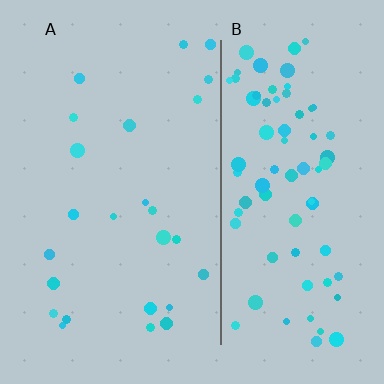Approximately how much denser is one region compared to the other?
Approximately 3.3× — region B over region A.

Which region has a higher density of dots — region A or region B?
B (the right).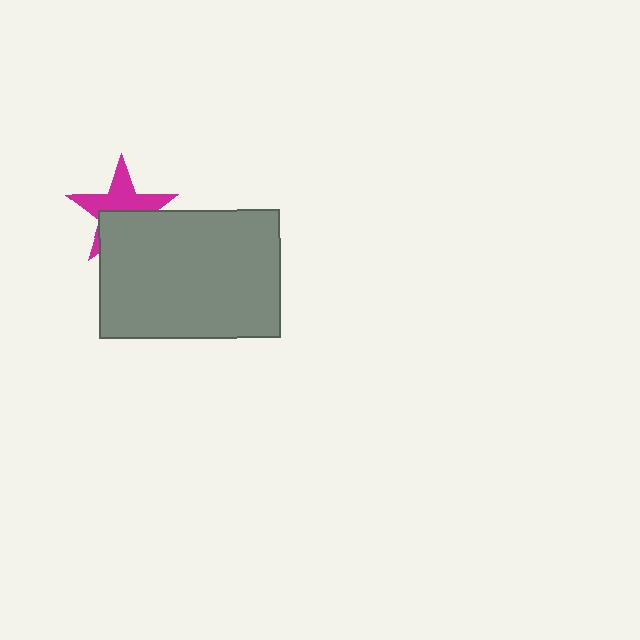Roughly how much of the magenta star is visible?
About half of it is visible (roughly 56%).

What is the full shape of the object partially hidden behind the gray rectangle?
The partially hidden object is a magenta star.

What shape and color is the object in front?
The object in front is a gray rectangle.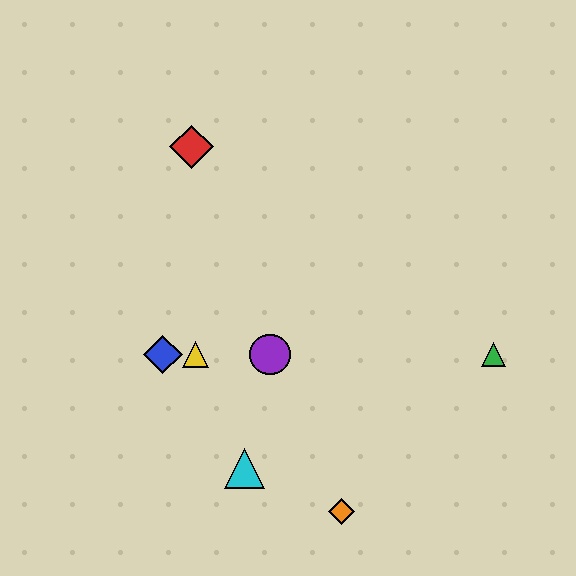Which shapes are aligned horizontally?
The blue diamond, the green triangle, the yellow triangle, the purple circle are aligned horizontally.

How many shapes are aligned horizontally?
4 shapes (the blue diamond, the green triangle, the yellow triangle, the purple circle) are aligned horizontally.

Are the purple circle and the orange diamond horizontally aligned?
No, the purple circle is at y≈354 and the orange diamond is at y≈511.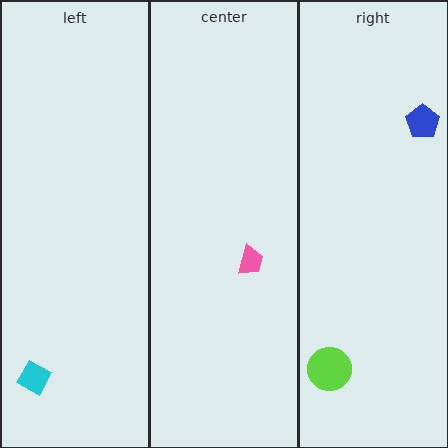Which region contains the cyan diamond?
The left region.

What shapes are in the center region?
The pink trapezoid.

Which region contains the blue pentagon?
The right region.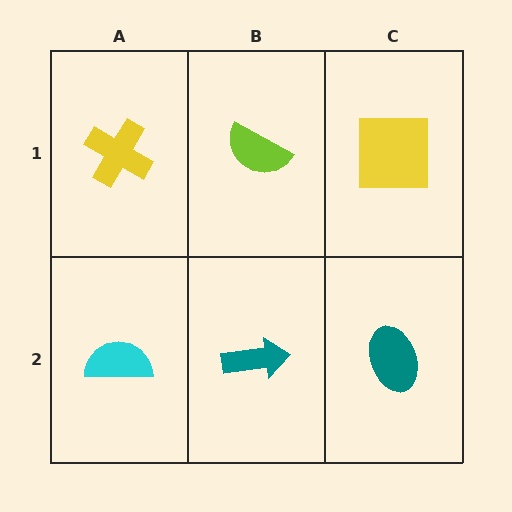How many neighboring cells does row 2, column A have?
2.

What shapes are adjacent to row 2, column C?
A yellow square (row 1, column C), a teal arrow (row 2, column B).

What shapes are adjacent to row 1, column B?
A teal arrow (row 2, column B), a yellow cross (row 1, column A), a yellow square (row 1, column C).